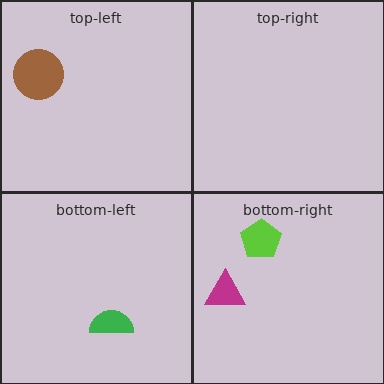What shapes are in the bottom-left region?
The green semicircle.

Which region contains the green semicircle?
The bottom-left region.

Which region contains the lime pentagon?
The bottom-right region.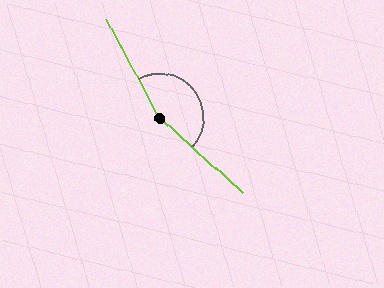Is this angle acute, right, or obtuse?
It is obtuse.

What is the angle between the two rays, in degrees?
Approximately 160 degrees.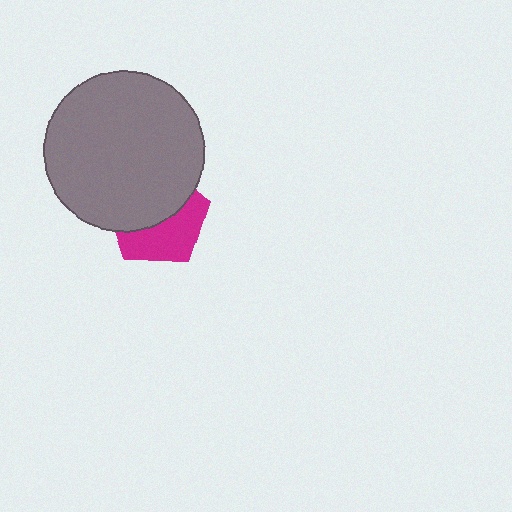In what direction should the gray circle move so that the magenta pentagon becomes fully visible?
The gray circle should move up. That is the shortest direction to clear the overlap and leave the magenta pentagon fully visible.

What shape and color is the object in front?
The object in front is a gray circle.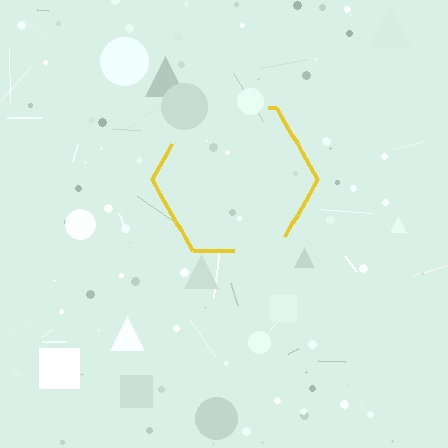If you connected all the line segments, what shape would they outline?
They would outline a hexagon.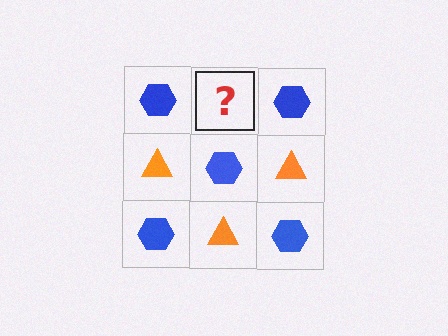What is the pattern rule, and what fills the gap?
The rule is that it alternates blue hexagon and orange triangle in a checkerboard pattern. The gap should be filled with an orange triangle.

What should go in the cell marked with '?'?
The missing cell should contain an orange triangle.